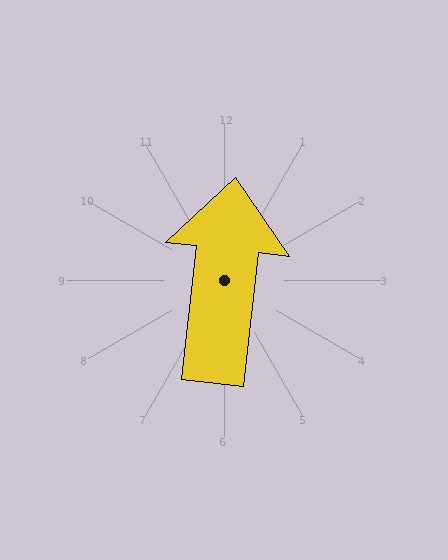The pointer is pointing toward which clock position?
Roughly 12 o'clock.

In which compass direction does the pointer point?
North.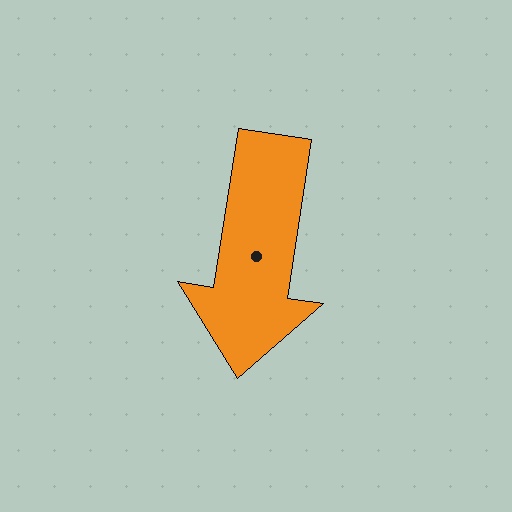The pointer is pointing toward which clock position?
Roughly 6 o'clock.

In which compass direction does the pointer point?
South.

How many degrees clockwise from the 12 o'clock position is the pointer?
Approximately 189 degrees.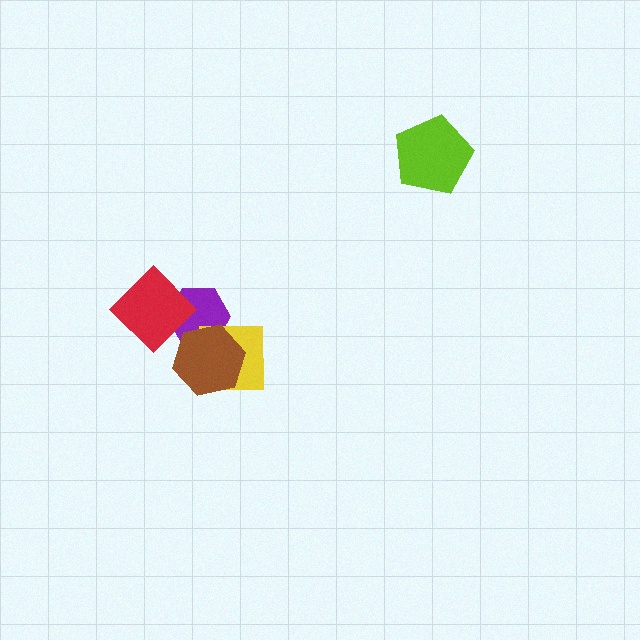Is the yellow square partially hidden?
Yes, it is partially covered by another shape.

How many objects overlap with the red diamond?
1 object overlaps with the red diamond.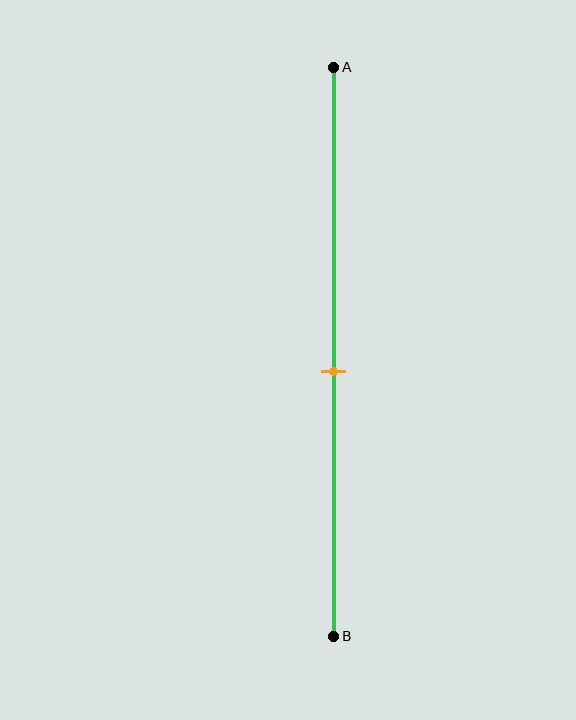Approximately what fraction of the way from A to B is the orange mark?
The orange mark is approximately 55% of the way from A to B.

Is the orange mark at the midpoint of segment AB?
No, the mark is at about 55% from A, not at the 50% midpoint.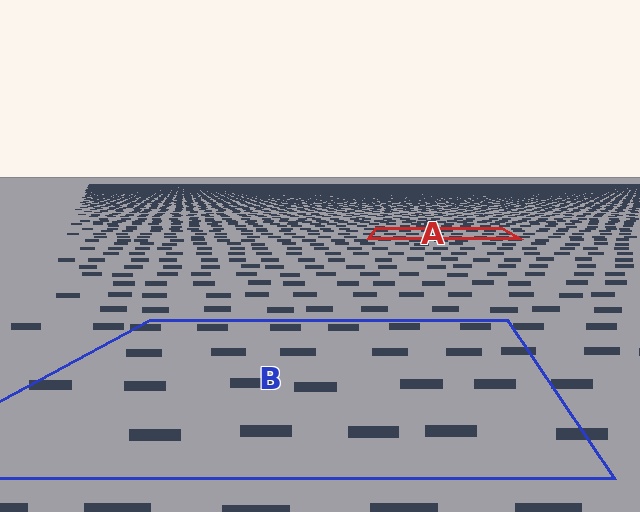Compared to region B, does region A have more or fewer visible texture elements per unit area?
Region A has more texture elements per unit area — they are packed more densely because it is farther away.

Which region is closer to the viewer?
Region B is closer. The texture elements there are larger and more spread out.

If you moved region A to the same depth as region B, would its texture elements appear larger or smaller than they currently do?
They would appear larger. At a closer depth, the same texture elements are projected at a bigger on-screen size.